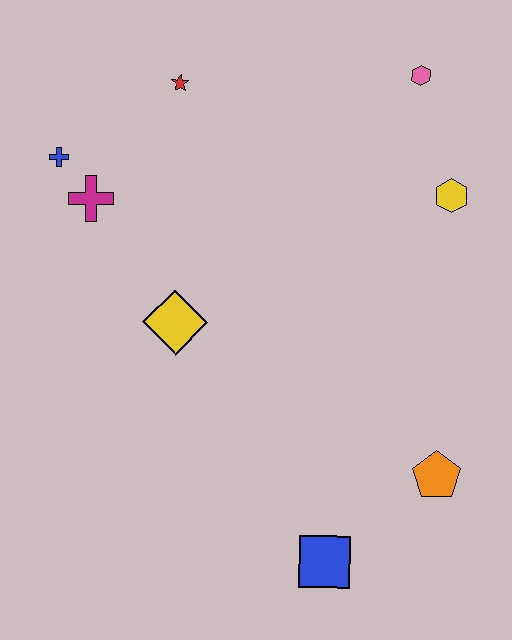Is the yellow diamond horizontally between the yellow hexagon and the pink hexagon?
No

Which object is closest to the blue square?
The orange pentagon is closest to the blue square.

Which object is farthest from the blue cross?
The orange pentagon is farthest from the blue cross.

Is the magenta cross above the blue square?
Yes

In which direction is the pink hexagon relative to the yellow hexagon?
The pink hexagon is above the yellow hexagon.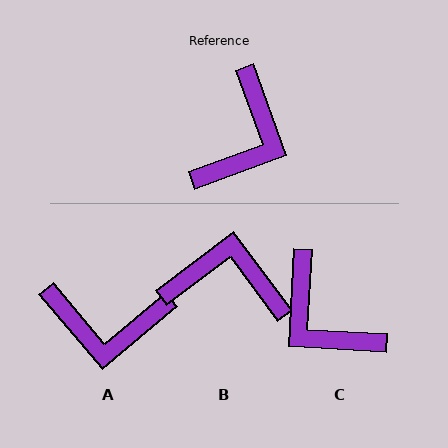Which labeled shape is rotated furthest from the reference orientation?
C, about 113 degrees away.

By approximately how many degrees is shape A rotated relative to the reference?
Approximately 70 degrees clockwise.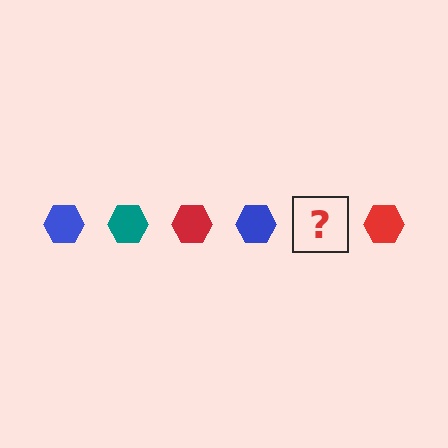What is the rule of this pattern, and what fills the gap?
The rule is that the pattern cycles through blue, teal, red hexagons. The gap should be filled with a teal hexagon.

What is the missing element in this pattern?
The missing element is a teal hexagon.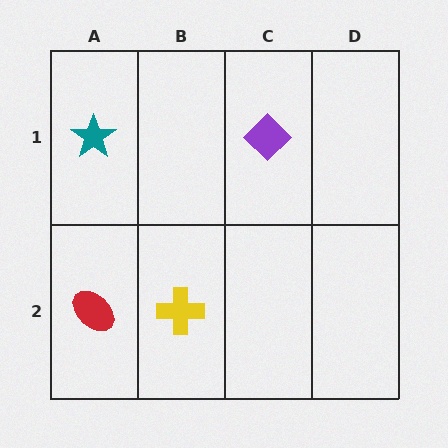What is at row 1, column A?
A teal star.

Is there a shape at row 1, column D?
No, that cell is empty.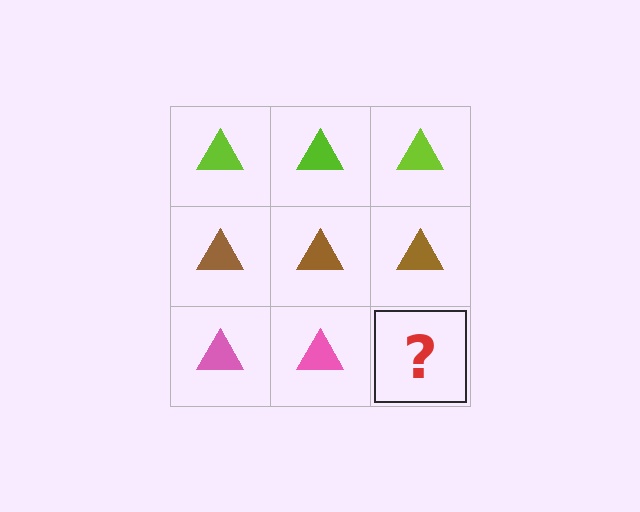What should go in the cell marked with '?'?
The missing cell should contain a pink triangle.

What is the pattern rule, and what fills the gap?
The rule is that each row has a consistent color. The gap should be filled with a pink triangle.